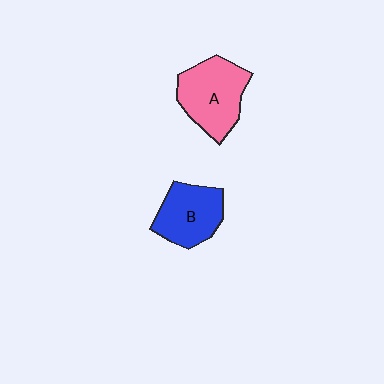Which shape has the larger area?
Shape A (pink).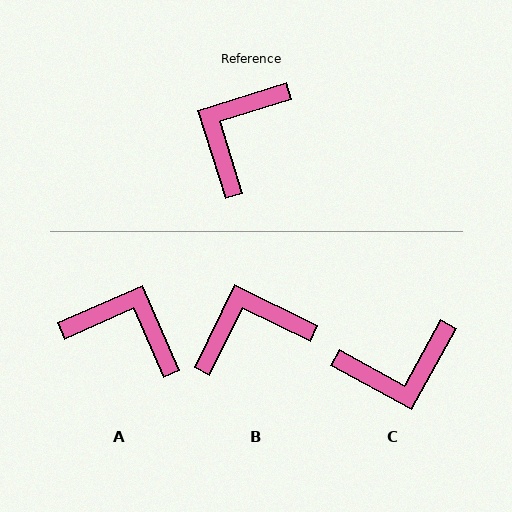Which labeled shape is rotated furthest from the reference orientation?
C, about 134 degrees away.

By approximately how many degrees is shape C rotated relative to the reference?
Approximately 134 degrees counter-clockwise.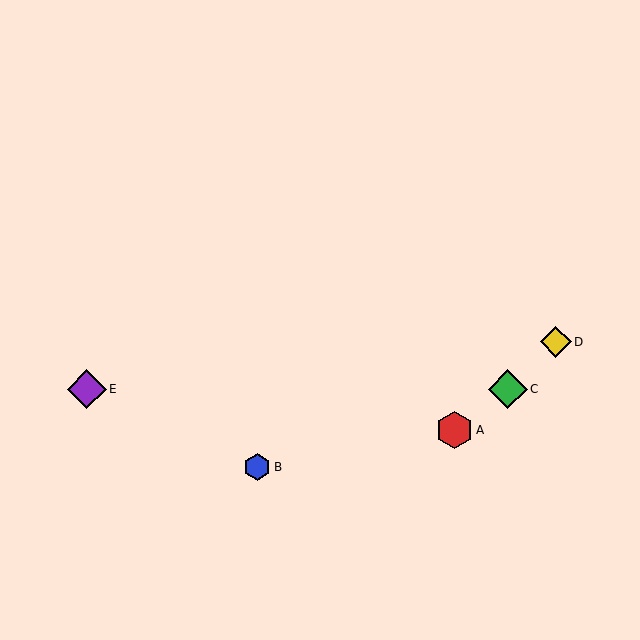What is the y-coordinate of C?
Object C is at y≈389.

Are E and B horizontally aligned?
No, E is at y≈389 and B is at y≈467.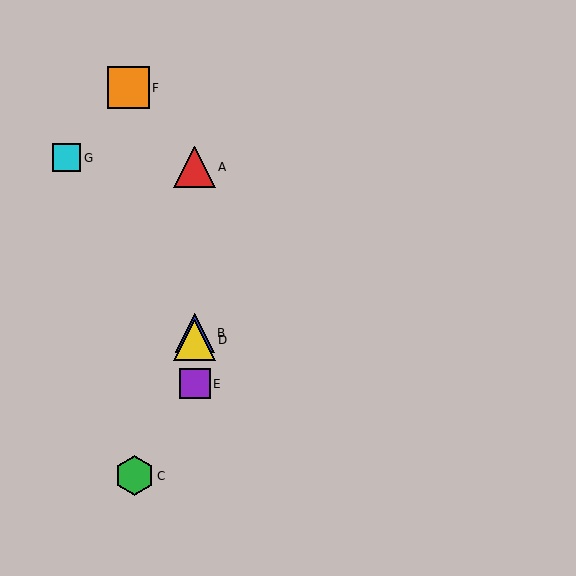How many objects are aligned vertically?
4 objects (A, B, D, E) are aligned vertically.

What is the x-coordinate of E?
Object E is at x≈195.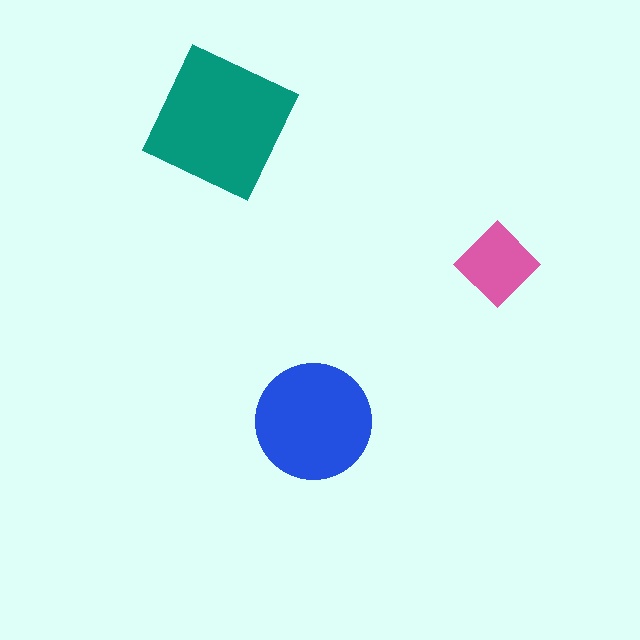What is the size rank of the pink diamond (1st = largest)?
3rd.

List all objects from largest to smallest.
The teal square, the blue circle, the pink diamond.